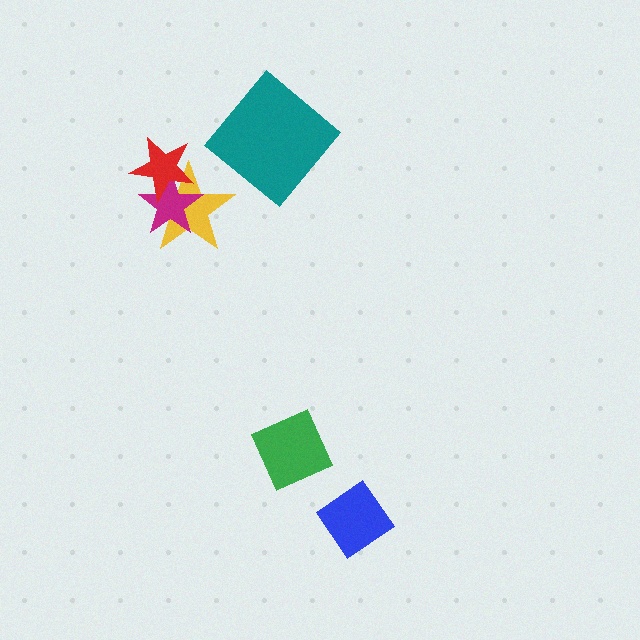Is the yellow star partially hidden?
Yes, it is partially covered by another shape.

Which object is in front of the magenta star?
The red star is in front of the magenta star.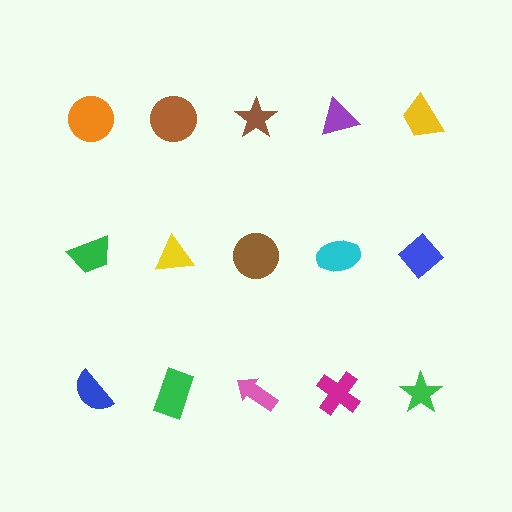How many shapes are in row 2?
5 shapes.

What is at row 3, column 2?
A green rectangle.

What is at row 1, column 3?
A brown star.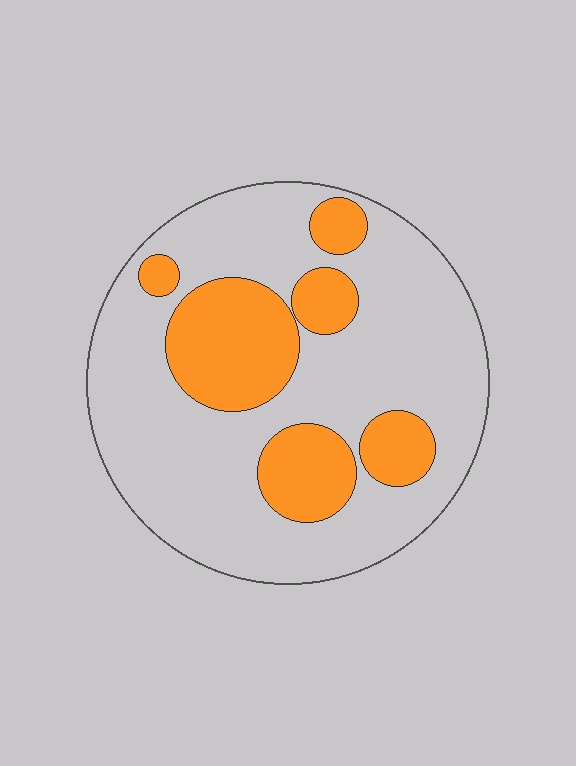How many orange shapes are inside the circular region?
6.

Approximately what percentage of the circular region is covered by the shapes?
Approximately 25%.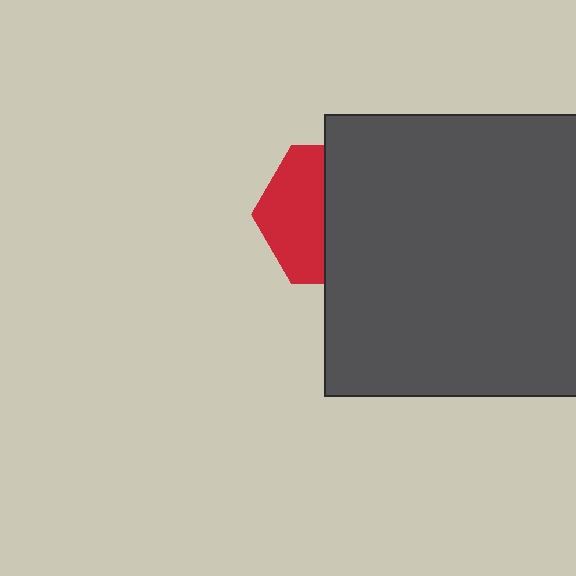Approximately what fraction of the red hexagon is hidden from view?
Roughly 56% of the red hexagon is hidden behind the dark gray rectangle.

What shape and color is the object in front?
The object in front is a dark gray rectangle.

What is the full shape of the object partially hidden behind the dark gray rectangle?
The partially hidden object is a red hexagon.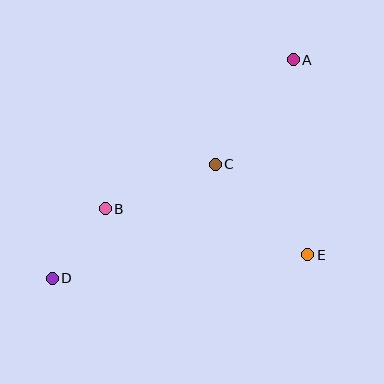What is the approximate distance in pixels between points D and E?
The distance between D and E is approximately 256 pixels.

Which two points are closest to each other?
Points B and D are closest to each other.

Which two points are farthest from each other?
Points A and D are farthest from each other.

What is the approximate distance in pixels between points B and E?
The distance between B and E is approximately 208 pixels.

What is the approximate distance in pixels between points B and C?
The distance between B and C is approximately 119 pixels.